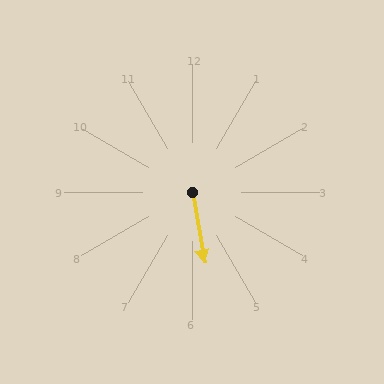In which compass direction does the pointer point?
South.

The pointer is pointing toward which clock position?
Roughly 6 o'clock.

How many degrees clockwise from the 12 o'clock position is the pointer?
Approximately 170 degrees.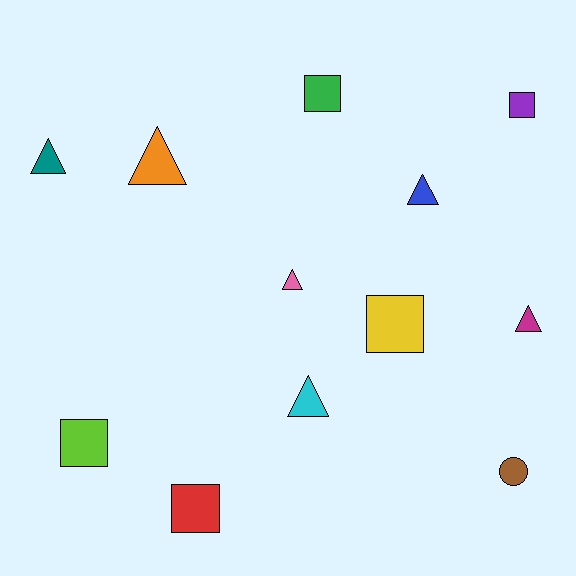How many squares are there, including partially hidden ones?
There are 5 squares.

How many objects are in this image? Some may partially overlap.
There are 12 objects.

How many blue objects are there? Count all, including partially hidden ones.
There is 1 blue object.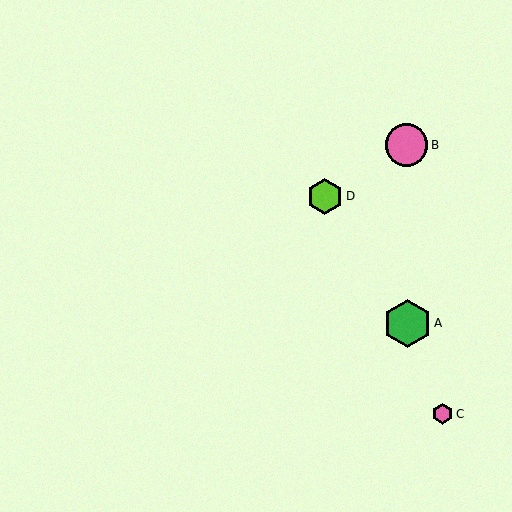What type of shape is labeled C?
Shape C is a pink hexagon.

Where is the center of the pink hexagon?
The center of the pink hexagon is at (442, 414).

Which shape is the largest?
The green hexagon (labeled A) is the largest.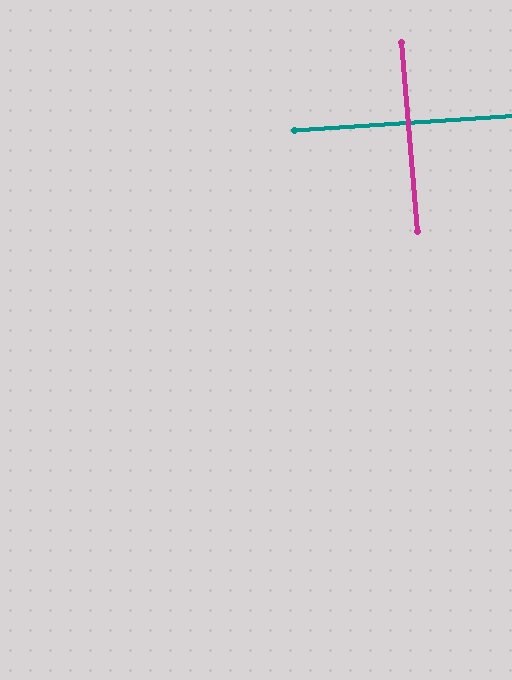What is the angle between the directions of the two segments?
Approximately 89 degrees.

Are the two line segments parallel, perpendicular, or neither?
Perpendicular — they meet at approximately 89°.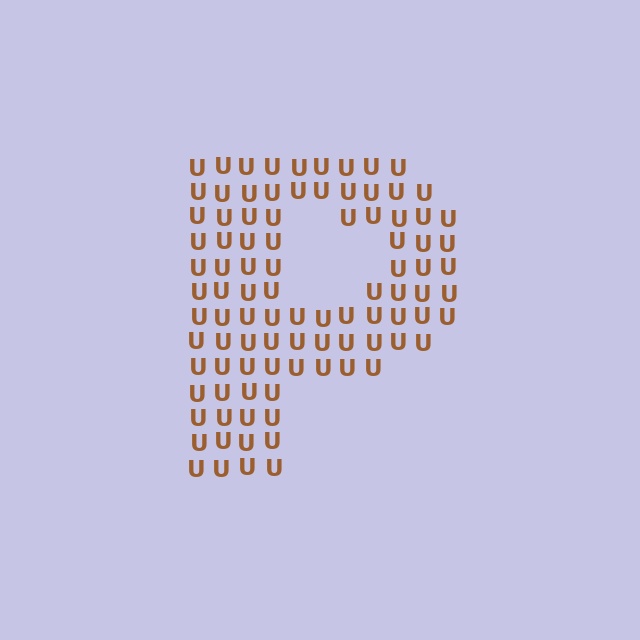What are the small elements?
The small elements are letter U's.